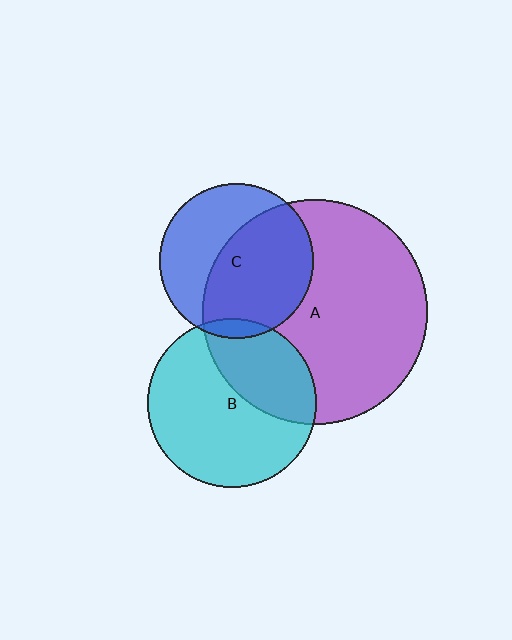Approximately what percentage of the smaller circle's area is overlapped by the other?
Approximately 35%.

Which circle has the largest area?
Circle A (purple).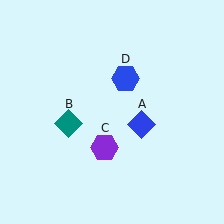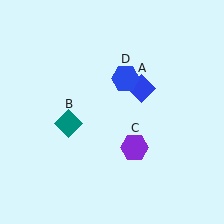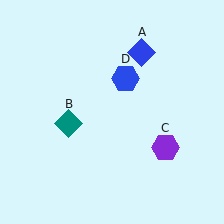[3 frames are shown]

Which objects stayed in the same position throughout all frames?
Teal diamond (object B) and blue hexagon (object D) remained stationary.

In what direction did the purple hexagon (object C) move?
The purple hexagon (object C) moved right.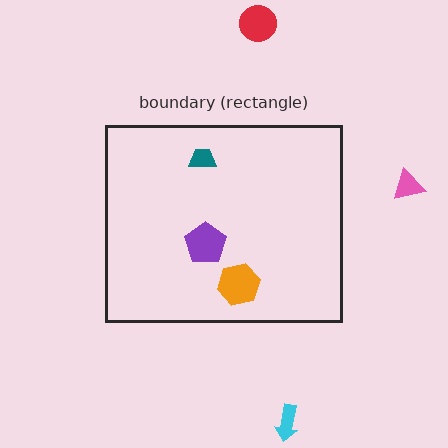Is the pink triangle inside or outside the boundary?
Outside.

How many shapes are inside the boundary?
3 inside, 3 outside.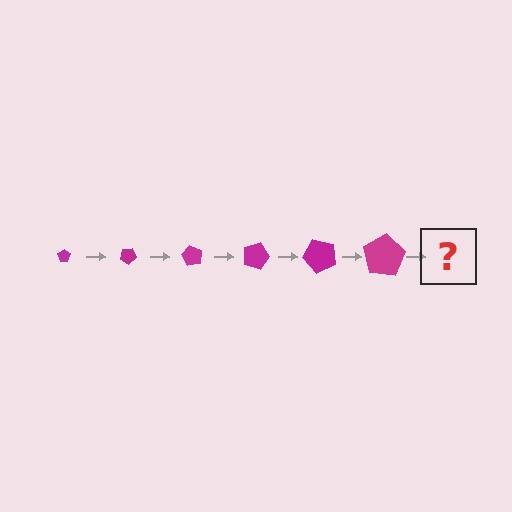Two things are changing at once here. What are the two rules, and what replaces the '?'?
The two rules are that the pentagon grows larger each step and it rotates 30 degrees each step. The '?' should be a pentagon, larger than the previous one and rotated 180 degrees from the start.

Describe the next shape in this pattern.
It should be a pentagon, larger than the previous one and rotated 180 degrees from the start.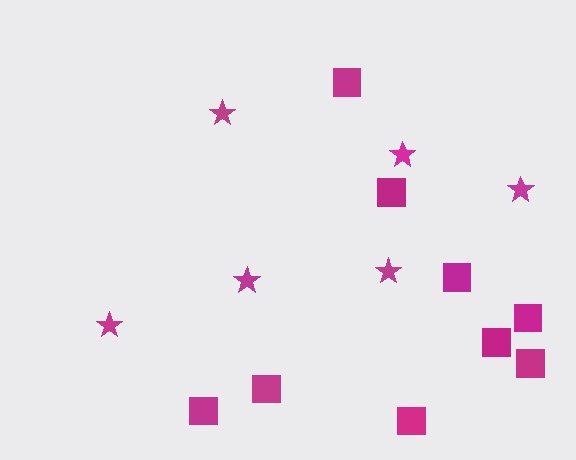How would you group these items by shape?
There are 2 groups: one group of squares (9) and one group of stars (6).